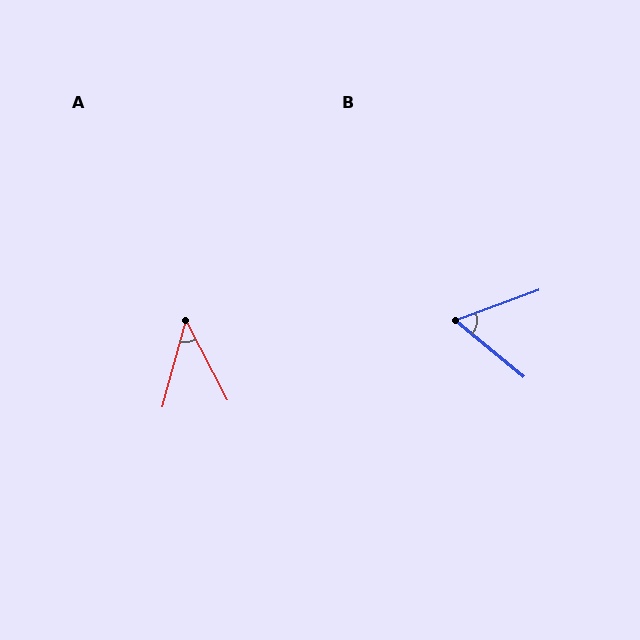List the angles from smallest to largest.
A (43°), B (59°).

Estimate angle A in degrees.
Approximately 43 degrees.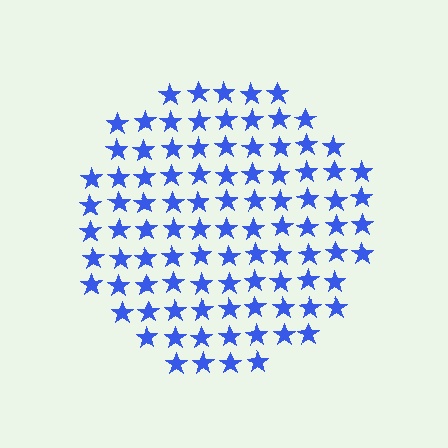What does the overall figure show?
The overall figure shows a circle.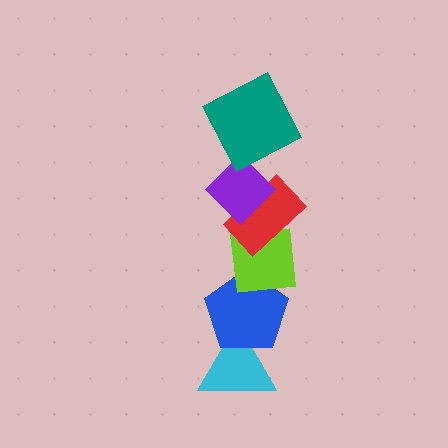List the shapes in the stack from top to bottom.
From top to bottom: the teal square, the purple diamond, the red rectangle, the lime square, the blue pentagon, the cyan triangle.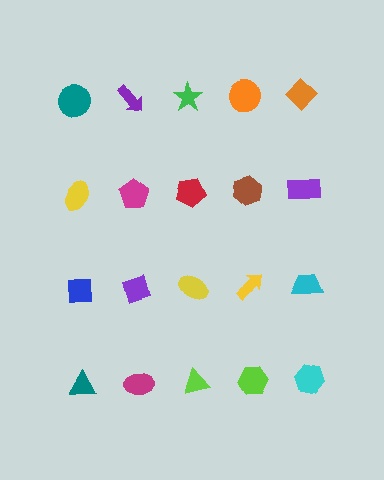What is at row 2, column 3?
A red pentagon.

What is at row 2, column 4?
A brown hexagon.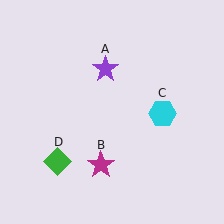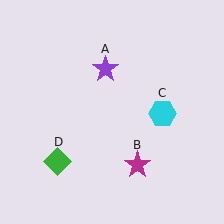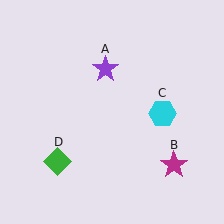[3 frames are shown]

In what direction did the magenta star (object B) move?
The magenta star (object B) moved right.